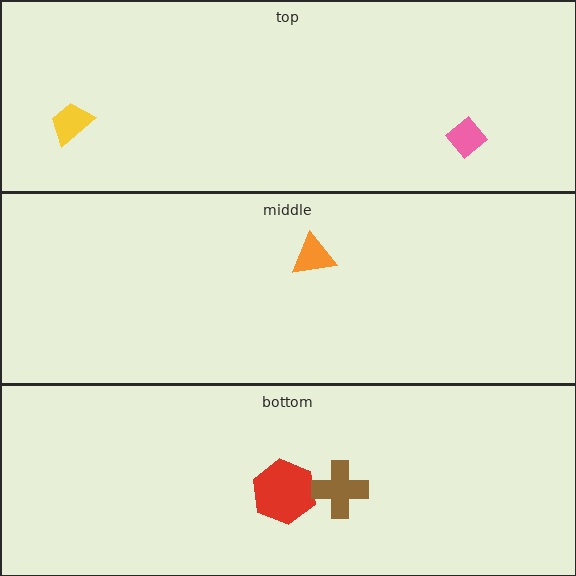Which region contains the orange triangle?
The middle region.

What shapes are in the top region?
The pink diamond, the yellow trapezoid.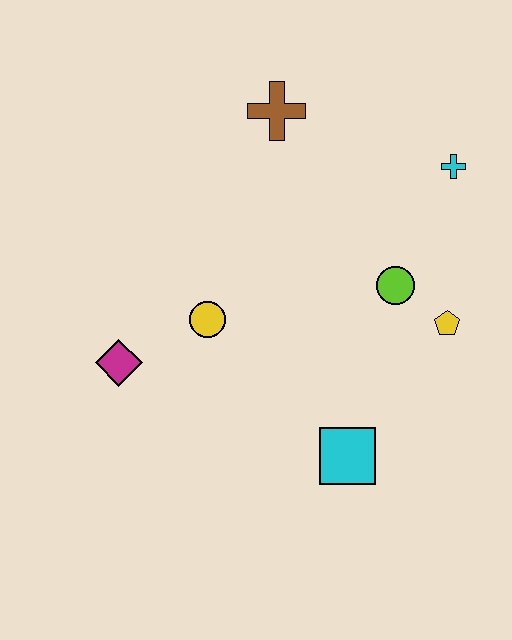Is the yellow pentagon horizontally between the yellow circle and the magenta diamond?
No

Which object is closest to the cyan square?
The yellow pentagon is closest to the cyan square.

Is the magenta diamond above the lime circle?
No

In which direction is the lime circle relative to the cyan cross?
The lime circle is below the cyan cross.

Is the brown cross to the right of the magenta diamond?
Yes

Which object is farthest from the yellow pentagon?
The magenta diamond is farthest from the yellow pentagon.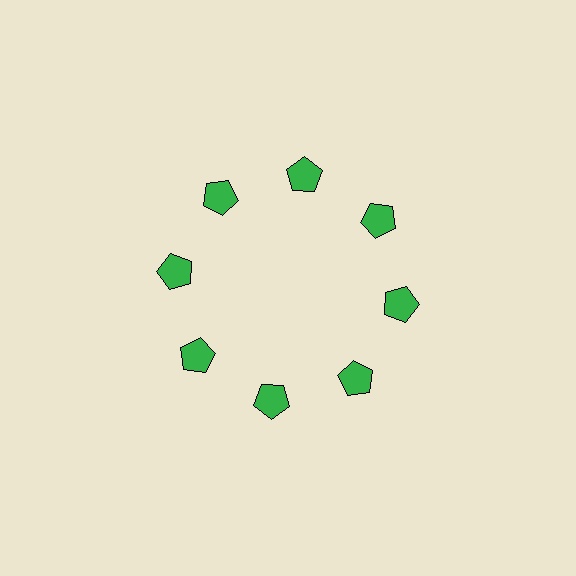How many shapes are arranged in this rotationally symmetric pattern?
There are 8 shapes, arranged in 8 groups of 1.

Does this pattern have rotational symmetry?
Yes, this pattern has 8-fold rotational symmetry. It looks the same after rotating 45 degrees around the center.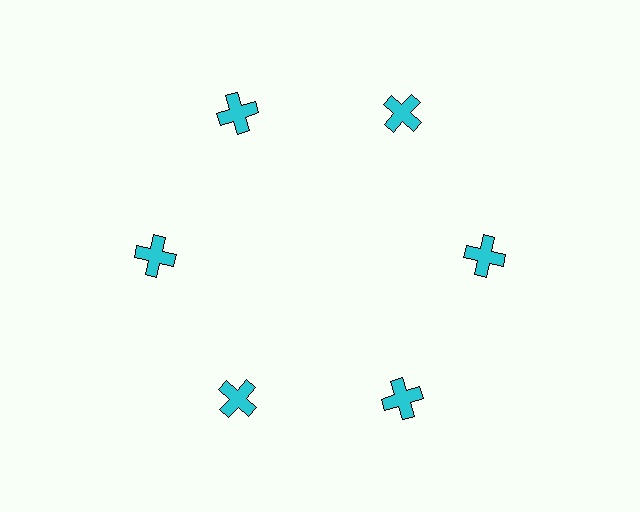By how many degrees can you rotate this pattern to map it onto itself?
The pattern maps onto itself every 60 degrees of rotation.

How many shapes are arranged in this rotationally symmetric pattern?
There are 6 shapes, arranged in 6 groups of 1.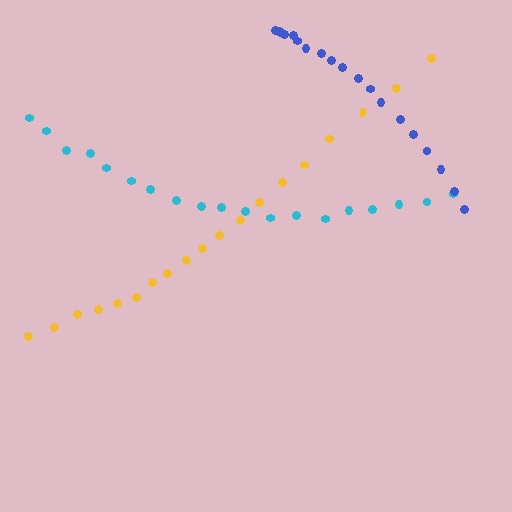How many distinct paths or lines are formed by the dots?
There are 3 distinct paths.